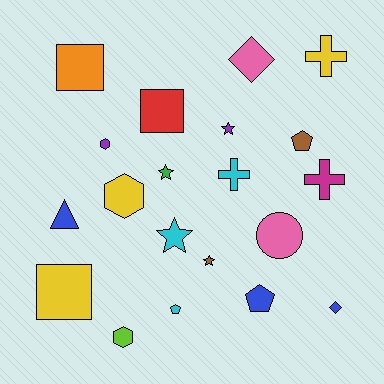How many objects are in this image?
There are 20 objects.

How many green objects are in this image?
There is 1 green object.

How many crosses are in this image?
There are 3 crosses.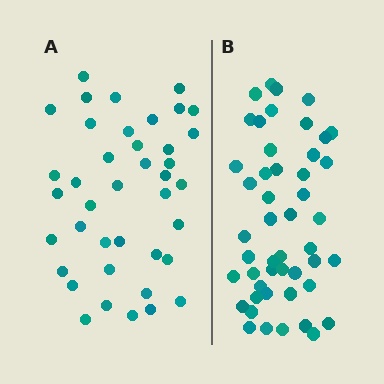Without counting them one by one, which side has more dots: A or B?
Region B (the right region) has more dots.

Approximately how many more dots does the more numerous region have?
Region B has roughly 8 or so more dots than region A.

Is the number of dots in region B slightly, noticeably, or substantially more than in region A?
Region B has only slightly more — the two regions are fairly close. The ratio is roughly 1.2 to 1.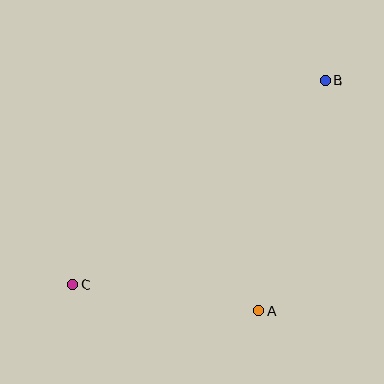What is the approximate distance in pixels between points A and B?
The distance between A and B is approximately 239 pixels.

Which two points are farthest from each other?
Points B and C are farthest from each other.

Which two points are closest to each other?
Points A and C are closest to each other.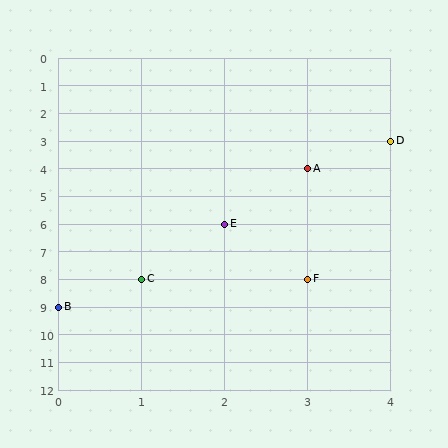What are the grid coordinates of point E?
Point E is at grid coordinates (2, 6).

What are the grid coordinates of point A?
Point A is at grid coordinates (3, 4).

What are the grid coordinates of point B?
Point B is at grid coordinates (0, 9).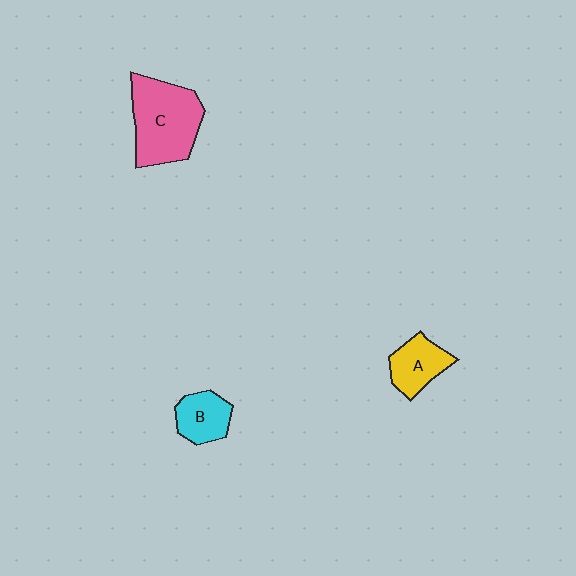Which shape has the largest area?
Shape C (pink).